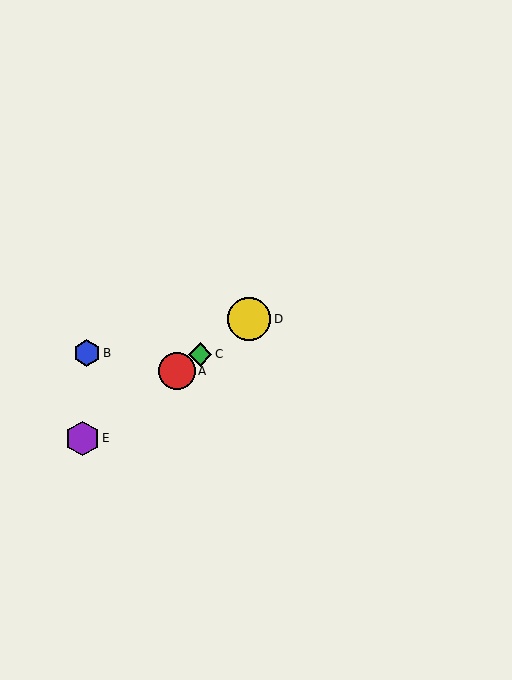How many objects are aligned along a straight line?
4 objects (A, C, D, E) are aligned along a straight line.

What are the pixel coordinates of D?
Object D is at (249, 319).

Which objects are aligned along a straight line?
Objects A, C, D, E are aligned along a straight line.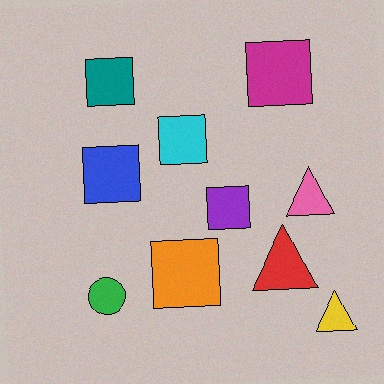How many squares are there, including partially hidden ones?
There are 6 squares.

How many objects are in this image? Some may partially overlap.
There are 10 objects.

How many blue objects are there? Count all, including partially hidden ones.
There is 1 blue object.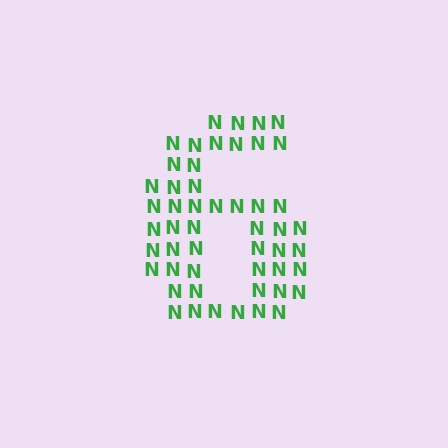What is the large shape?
The large shape is the digit 6.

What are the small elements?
The small elements are letter N's.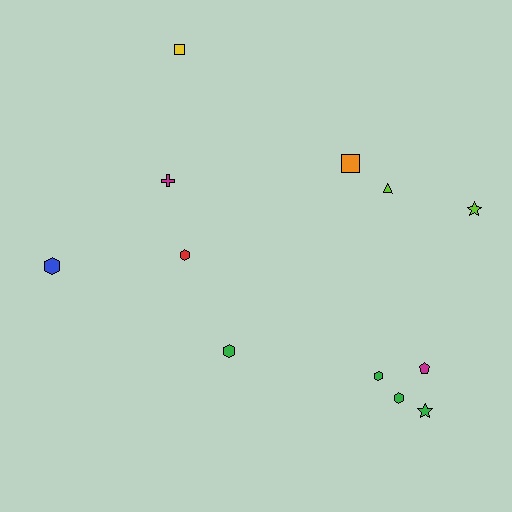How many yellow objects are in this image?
There is 1 yellow object.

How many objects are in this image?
There are 12 objects.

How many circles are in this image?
There are no circles.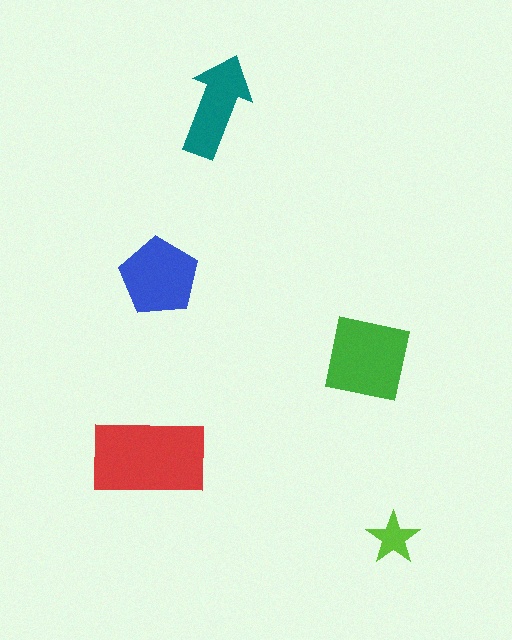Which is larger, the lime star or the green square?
The green square.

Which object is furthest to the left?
The red rectangle is leftmost.